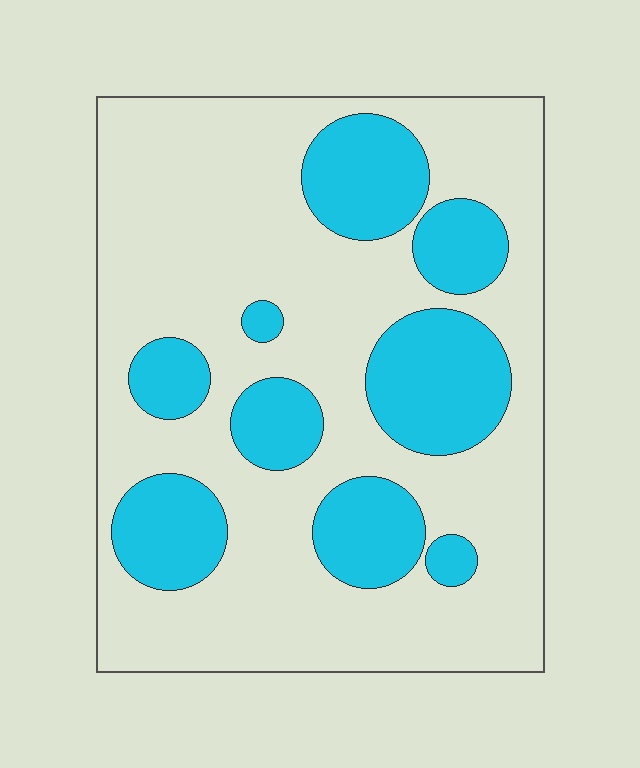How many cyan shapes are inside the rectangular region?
9.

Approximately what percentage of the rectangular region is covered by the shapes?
Approximately 30%.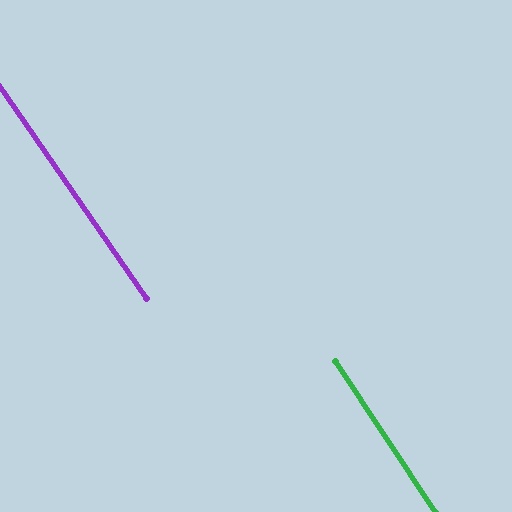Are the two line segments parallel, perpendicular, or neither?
Parallel — their directions differ by only 1.4°.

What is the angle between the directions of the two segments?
Approximately 1 degree.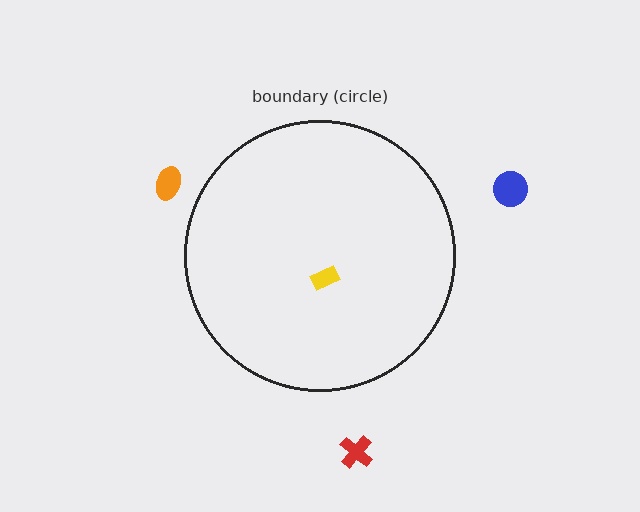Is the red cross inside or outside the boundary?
Outside.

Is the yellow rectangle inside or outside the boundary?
Inside.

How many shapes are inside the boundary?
1 inside, 3 outside.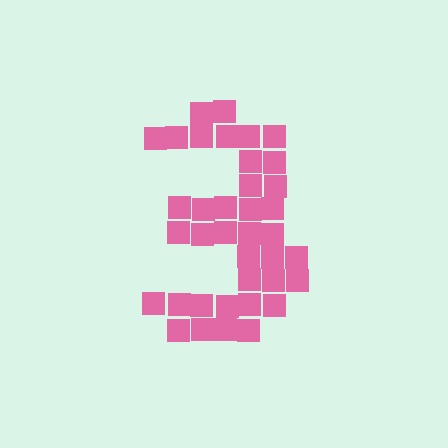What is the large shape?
The large shape is the digit 3.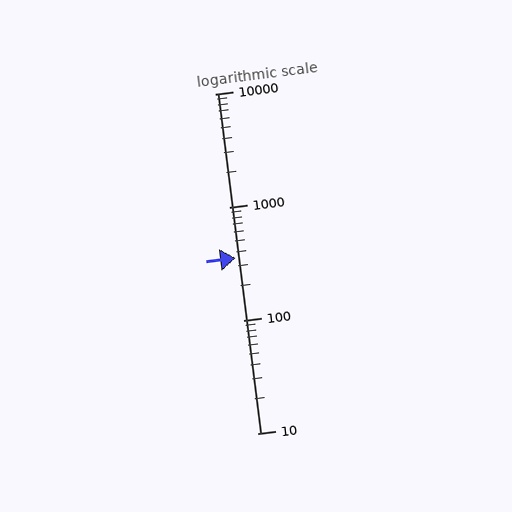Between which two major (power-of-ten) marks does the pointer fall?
The pointer is between 100 and 1000.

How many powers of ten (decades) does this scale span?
The scale spans 3 decades, from 10 to 10000.